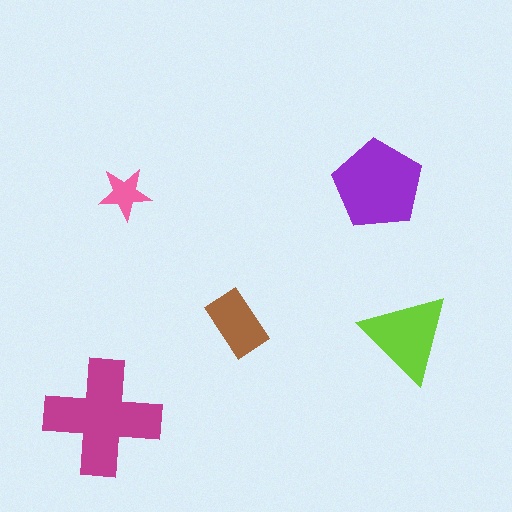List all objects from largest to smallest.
The magenta cross, the purple pentagon, the lime triangle, the brown rectangle, the pink star.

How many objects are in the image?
There are 5 objects in the image.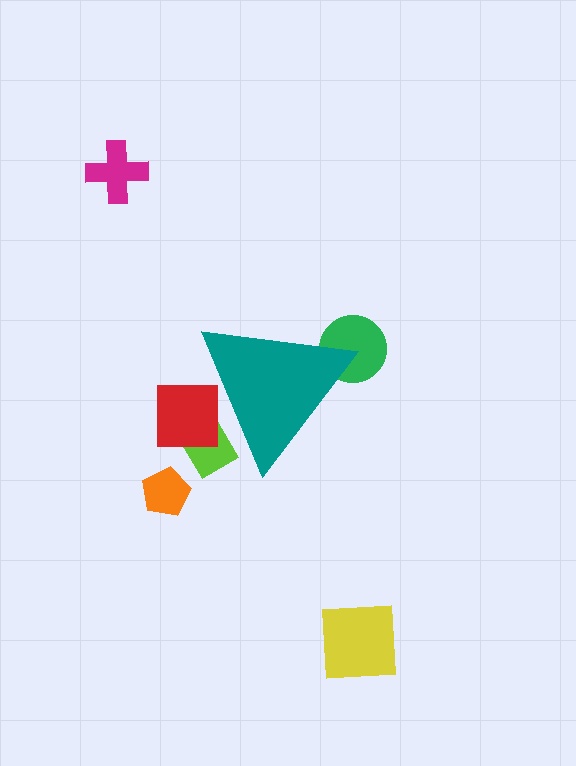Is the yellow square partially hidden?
No, the yellow square is fully visible.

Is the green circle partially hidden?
Yes, the green circle is partially hidden behind the teal triangle.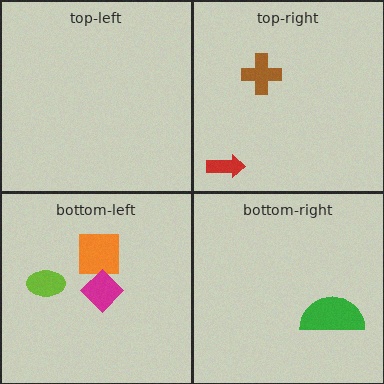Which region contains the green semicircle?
The bottom-right region.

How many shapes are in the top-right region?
2.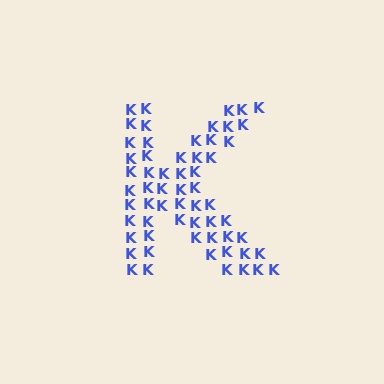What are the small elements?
The small elements are letter K's.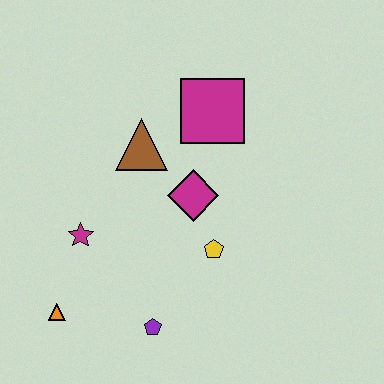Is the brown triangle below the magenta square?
Yes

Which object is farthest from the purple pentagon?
The magenta square is farthest from the purple pentagon.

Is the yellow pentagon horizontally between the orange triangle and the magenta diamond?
No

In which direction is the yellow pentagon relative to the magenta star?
The yellow pentagon is to the right of the magenta star.